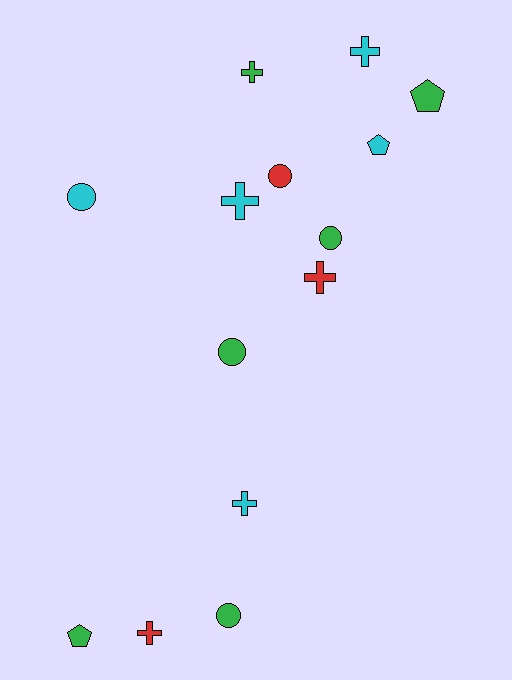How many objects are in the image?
There are 14 objects.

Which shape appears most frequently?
Cross, with 6 objects.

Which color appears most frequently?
Green, with 6 objects.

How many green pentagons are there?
There are 2 green pentagons.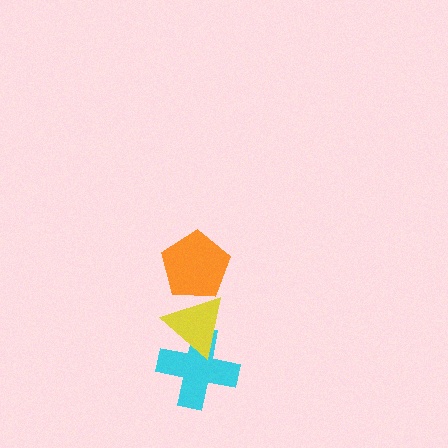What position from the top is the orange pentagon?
The orange pentagon is 1st from the top.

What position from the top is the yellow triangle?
The yellow triangle is 2nd from the top.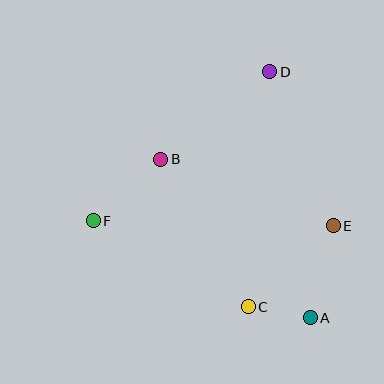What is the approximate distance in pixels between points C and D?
The distance between C and D is approximately 236 pixels.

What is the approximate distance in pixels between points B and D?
The distance between B and D is approximately 140 pixels.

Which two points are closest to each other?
Points A and C are closest to each other.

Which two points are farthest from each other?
Points A and D are farthest from each other.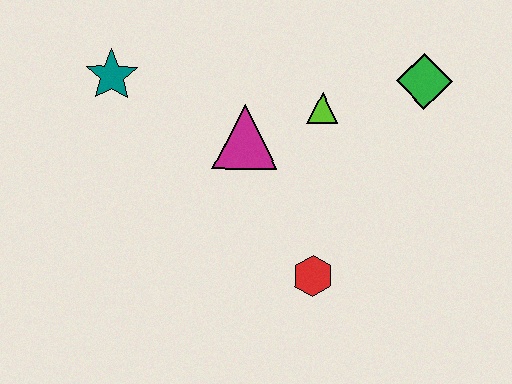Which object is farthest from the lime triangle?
The teal star is farthest from the lime triangle.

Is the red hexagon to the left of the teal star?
No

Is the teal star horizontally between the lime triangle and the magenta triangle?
No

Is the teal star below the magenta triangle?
No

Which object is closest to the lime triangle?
The magenta triangle is closest to the lime triangle.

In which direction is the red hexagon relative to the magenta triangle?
The red hexagon is below the magenta triangle.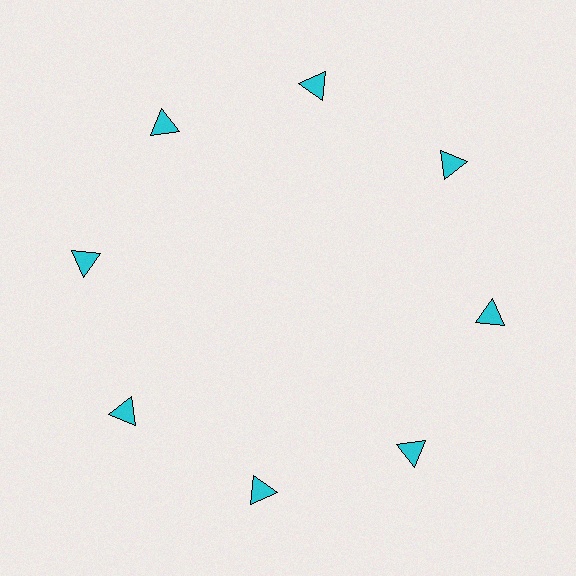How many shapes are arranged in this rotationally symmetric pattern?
There are 8 shapes, arranged in 8 groups of 1.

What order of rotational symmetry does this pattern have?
This pattern has 8-fold rotational symmetry.